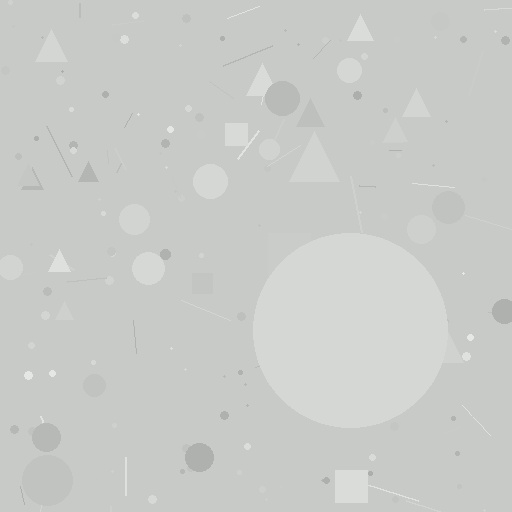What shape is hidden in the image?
A circle is hidden in the image.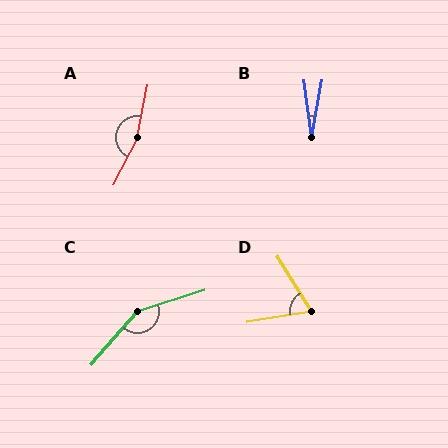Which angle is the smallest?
B, at approximately 18 degrees.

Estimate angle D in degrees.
Approximately 67 degrees.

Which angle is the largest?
A, at approximately 164 degrees.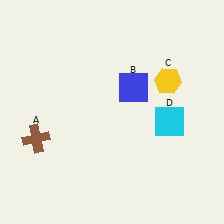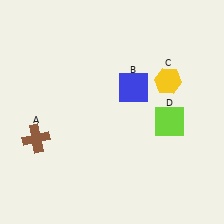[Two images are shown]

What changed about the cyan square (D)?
In Image 1, D is cyan. In Image 2, it changed to lime.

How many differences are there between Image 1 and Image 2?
There is 1 difference between the two images.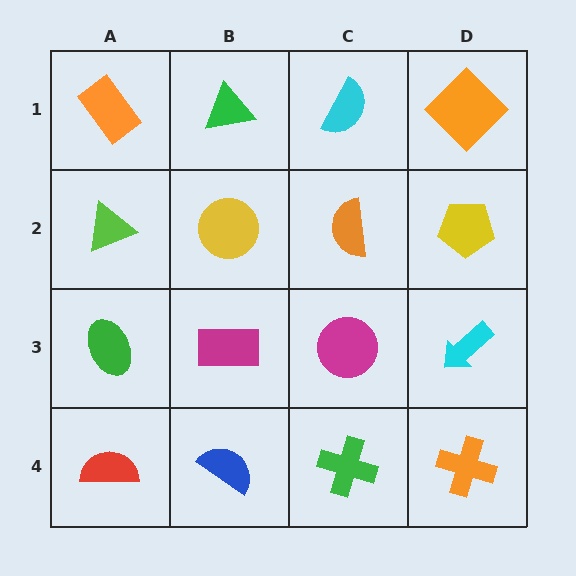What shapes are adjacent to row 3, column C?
An orange semicircle (row 2, column C), a green cross (row 4, column C), a magenta rectangle (row 3, column B), a cyan arrow (row 3, column D).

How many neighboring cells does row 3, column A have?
3.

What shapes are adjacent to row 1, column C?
An orange semicircle (row 2, column C), a green triangle (row 1, column B), an orange diamond (row 1, column D).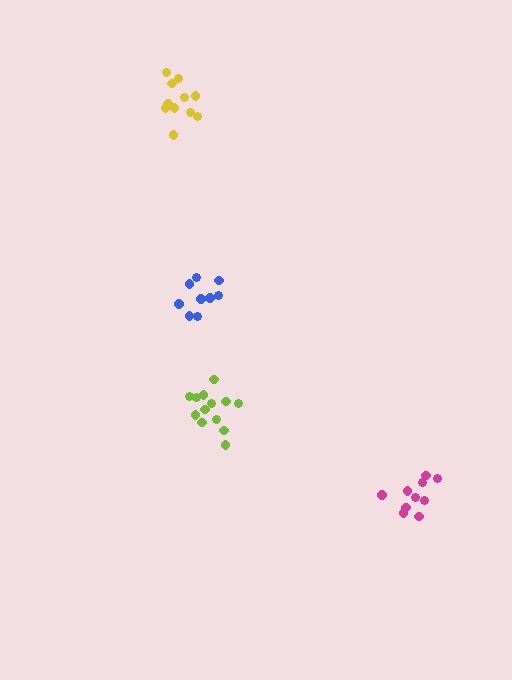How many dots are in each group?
Group 1: 11 dots, Group 2: 13 dots, Group 3: 9 dots, Group 4: 10 dots (43 total).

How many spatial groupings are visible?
There are 4 spatial groupings.